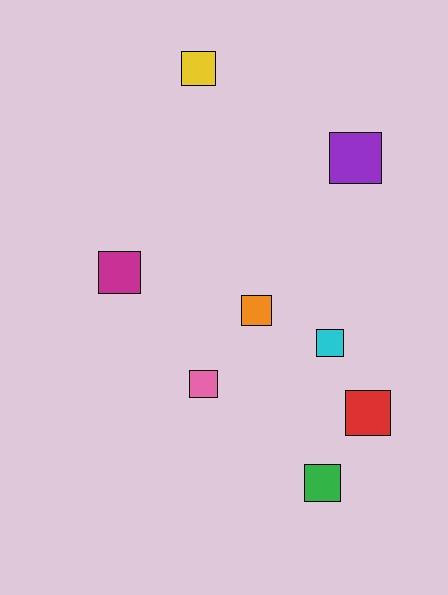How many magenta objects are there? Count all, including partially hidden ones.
There is 1 magenta object.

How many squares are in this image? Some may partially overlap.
There are 8 squares.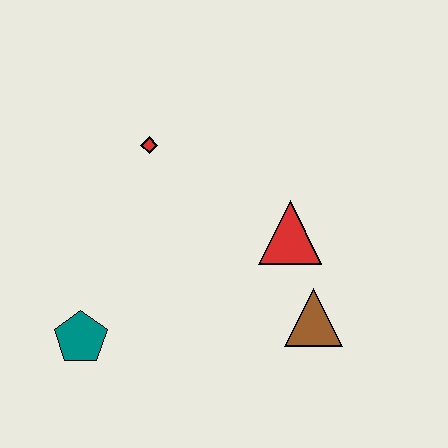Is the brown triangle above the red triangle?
No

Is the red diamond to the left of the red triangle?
Yes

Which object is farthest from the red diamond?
The brown triangle is farthest from the red diamond.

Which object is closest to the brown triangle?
The red triangle is closest to the brown triangle.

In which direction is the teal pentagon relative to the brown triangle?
The teal pentagon is to the left of the brown triangle.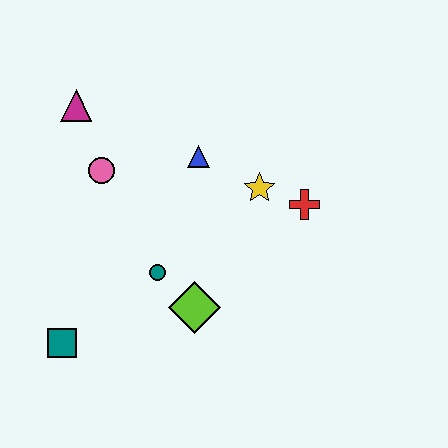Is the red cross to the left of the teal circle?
No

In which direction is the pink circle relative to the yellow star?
The pink circle is to the left of the yellow star.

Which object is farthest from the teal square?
The red cross is farthest from the teal square.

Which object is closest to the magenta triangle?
The pink circle is closest to the magenta triangle.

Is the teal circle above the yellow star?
No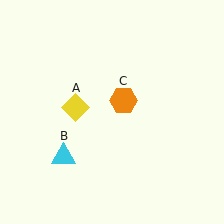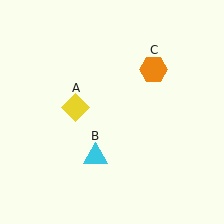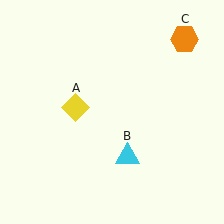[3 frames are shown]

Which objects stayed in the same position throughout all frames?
Yellow diamond (object A) remained stationary.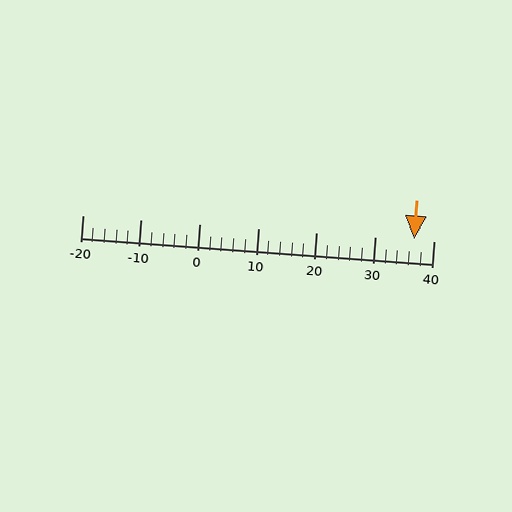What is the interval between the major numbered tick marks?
The major tick marks are spaced 10 units apart.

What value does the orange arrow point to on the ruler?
The orange arrow points to approximately 37.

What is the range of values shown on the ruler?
The ruler shows values from -20 to 40.